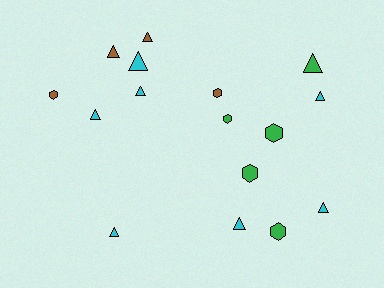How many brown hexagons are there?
There are 2 brown hexagons.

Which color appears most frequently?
Cyan, with 7 objects.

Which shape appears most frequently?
Triangle, with 10 objects.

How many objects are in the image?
There are 16 objects.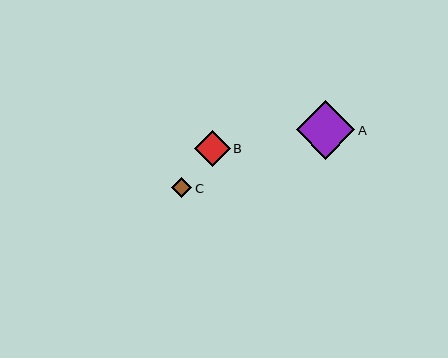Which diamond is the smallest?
Diamond C is the smallest with a size of approximately 20 pixels.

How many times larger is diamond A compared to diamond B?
Diamond A is approximately 1.7 times the size of diamond B.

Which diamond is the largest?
Diamond A is the largest with a size of approximately 59 pixels.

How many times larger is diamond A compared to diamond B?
Diamond A is approximately 1.7 times the size of diamond B.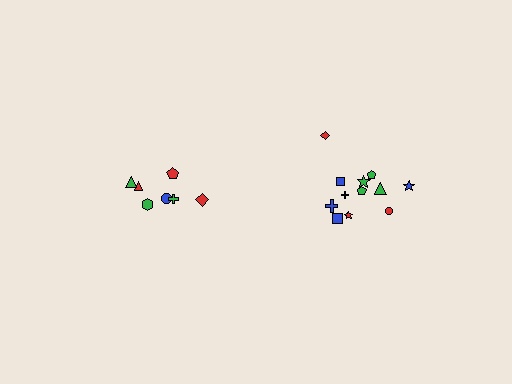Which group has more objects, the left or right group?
The right group.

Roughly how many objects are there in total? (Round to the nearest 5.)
Roughly 20 objects in total.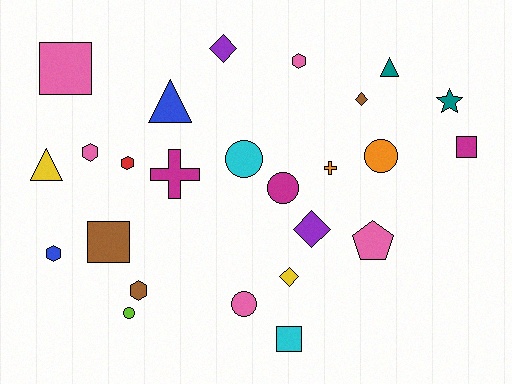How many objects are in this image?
There are 25 objects.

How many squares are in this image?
There are 4 squares.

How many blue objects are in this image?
There are 2 blue objects.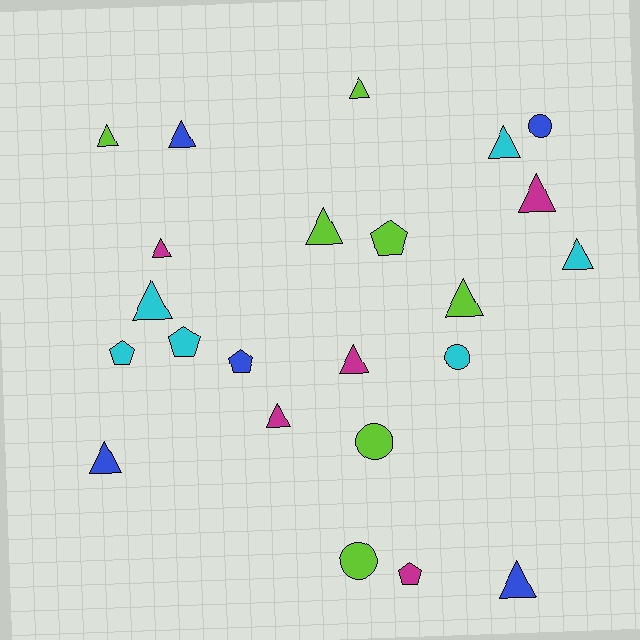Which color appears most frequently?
Lime, with 7 objects.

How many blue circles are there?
There is 1 blue circle.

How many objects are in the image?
There are 23 objects.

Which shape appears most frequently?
Triangle, with 14 objects.